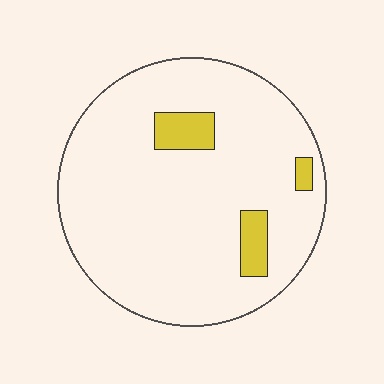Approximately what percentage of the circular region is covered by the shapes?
Approximately 10%.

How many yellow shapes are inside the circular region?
3.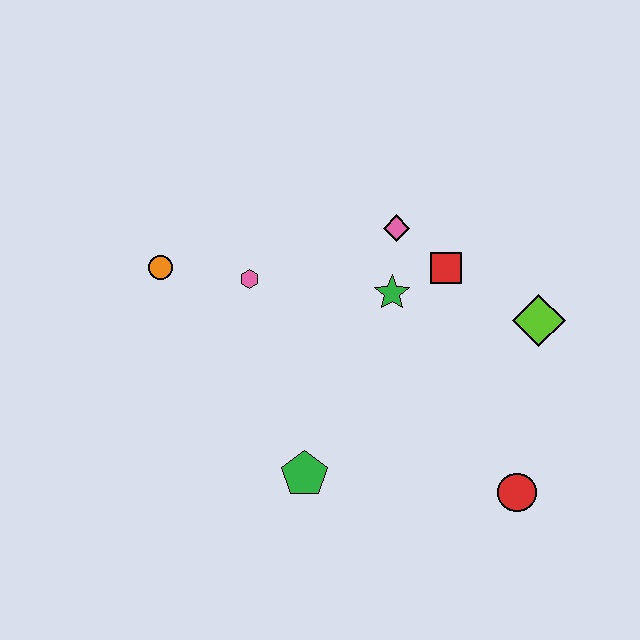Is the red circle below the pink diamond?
Yes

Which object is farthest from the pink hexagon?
The red circle is farthest from the pink hexagon.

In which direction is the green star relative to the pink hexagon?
The green star is to the right of the pink hexagon.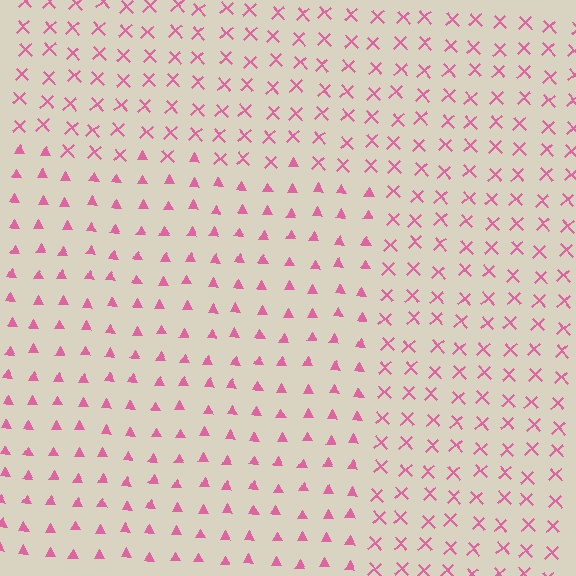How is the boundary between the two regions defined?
The boundary is defined by a change in element shape: triangles inside vs. X marks outside. All elements share the same color and spacing.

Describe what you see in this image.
The image is filled with small pink elements arranged in a uniform grid. A rectangle-shaped region contains triangles, while the surrounding area contains X marks. The boundary is defined purely by the change in element shape.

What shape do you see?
I see a rectangle.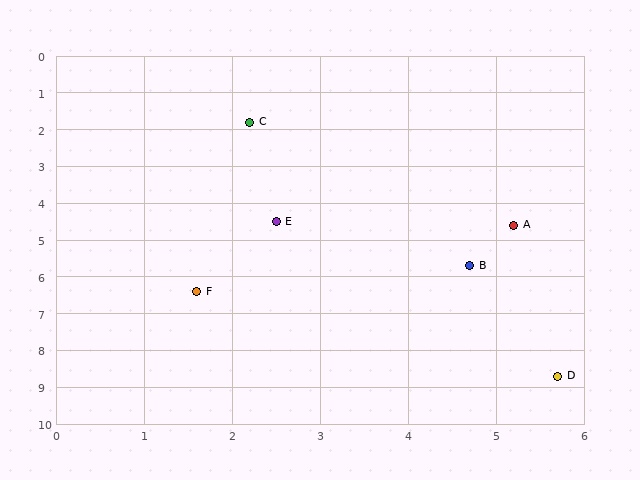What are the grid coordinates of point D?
Point D is at approximately (5.7, 8.7).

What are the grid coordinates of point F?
Point F is at approximately (1.6, 6.4).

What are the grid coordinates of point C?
Point C is at approximately (2.2, 1.8).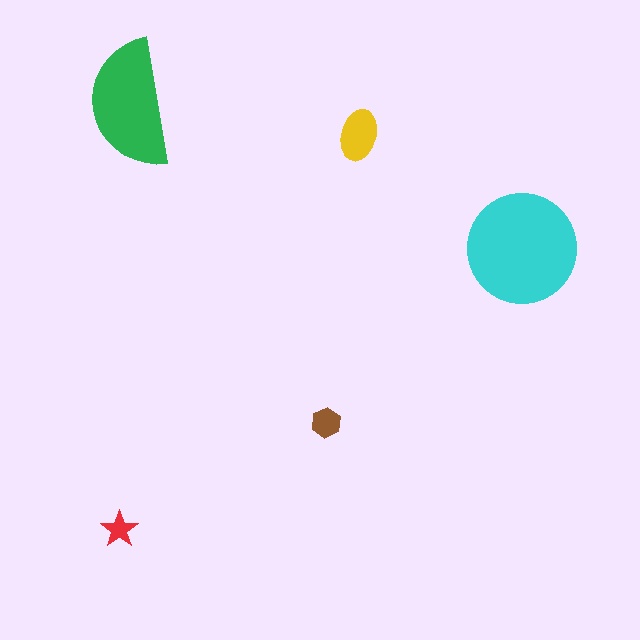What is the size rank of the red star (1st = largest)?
5th.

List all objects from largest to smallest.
The cyan circle, the green semicircle, the yellow ellipse, the brown hexagon, the red star.